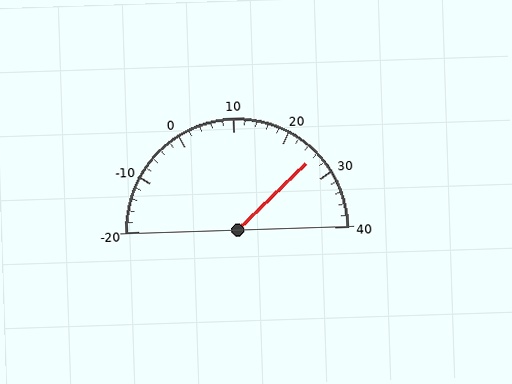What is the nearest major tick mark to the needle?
The nearest major tick mark is 30.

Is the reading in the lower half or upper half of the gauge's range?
The reading is in the upper half of the range (-20 to 40).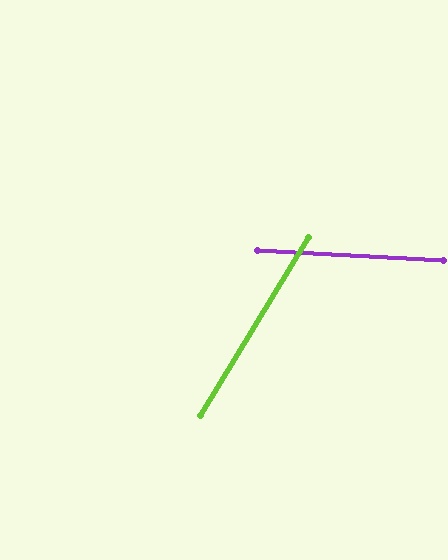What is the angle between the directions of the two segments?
Approximately 62 degrees.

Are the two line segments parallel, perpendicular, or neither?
Neither parallel nor perpendicular — they differ by about 62°.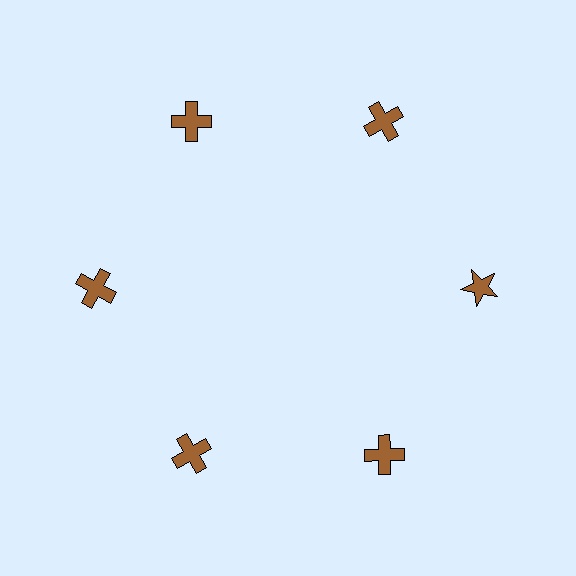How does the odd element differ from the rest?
It has a different shape: star instead of cross.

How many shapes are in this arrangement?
There are 6 shapes arranged in a ring pattern.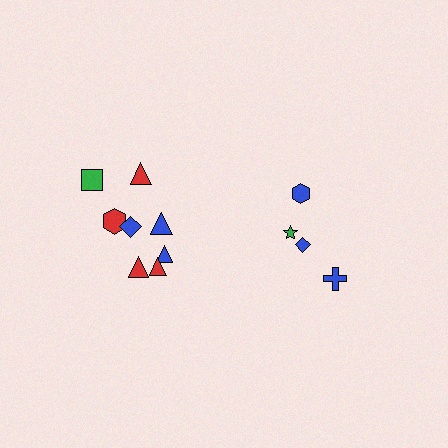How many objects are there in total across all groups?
There are 12 objects.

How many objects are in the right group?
There are 4 objects.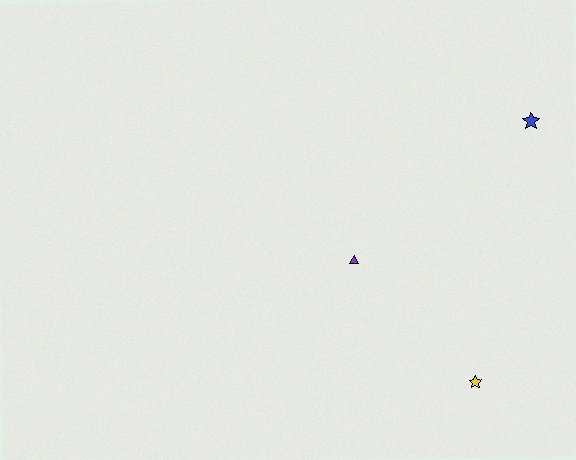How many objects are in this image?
There are 3 objects.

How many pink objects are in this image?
There are no pink objects.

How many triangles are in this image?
There is 1 triangle.